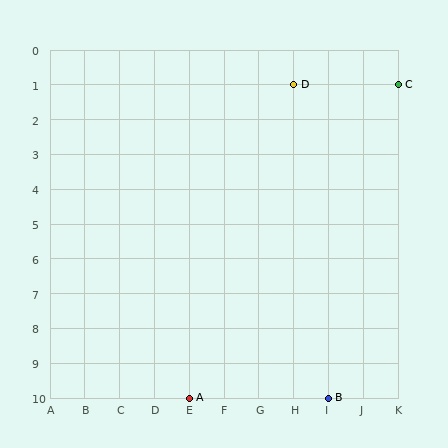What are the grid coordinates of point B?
Point B is at grid coordinates (I, 10).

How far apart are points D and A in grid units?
Points D and A are 3 columns and 9 rows apart (about 9.5 grid units diagonally).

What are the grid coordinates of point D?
Point D is at grid coordinates (H, 1).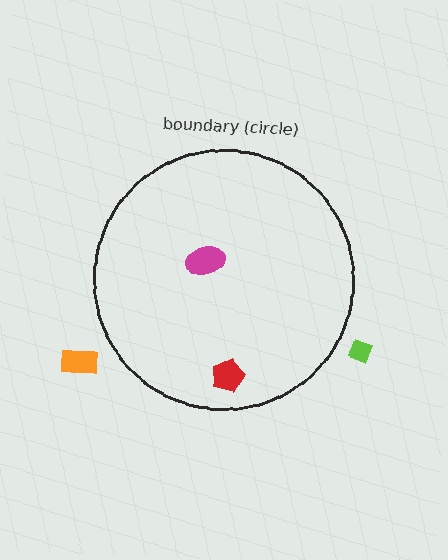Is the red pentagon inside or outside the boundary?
Inside.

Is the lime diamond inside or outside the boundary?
Outside.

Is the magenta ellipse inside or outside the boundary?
Inside.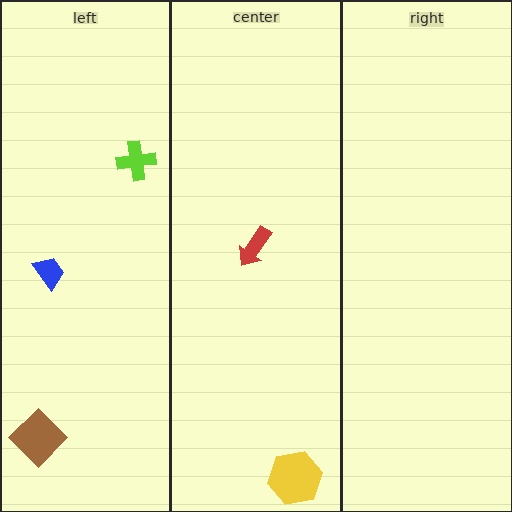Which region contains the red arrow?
The center region.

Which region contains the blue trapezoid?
The left region.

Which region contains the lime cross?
The left region.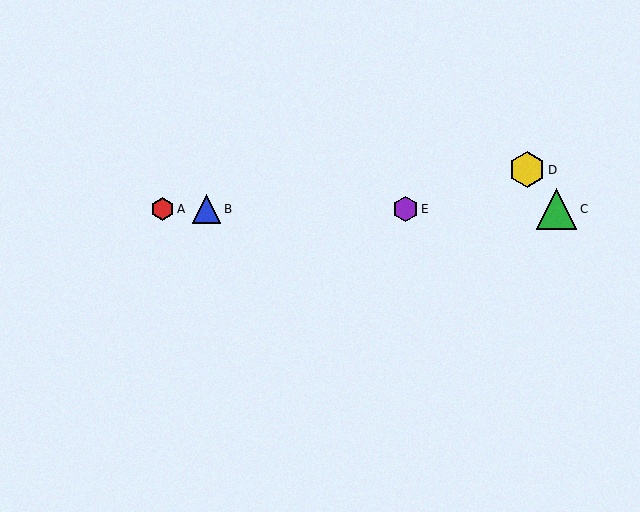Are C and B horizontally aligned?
Yes, both are at y≈209.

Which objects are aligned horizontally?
Objects A, B, C, E are aligned horizontally.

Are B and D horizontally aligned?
No, B is at y≈209 and D is at y≈170.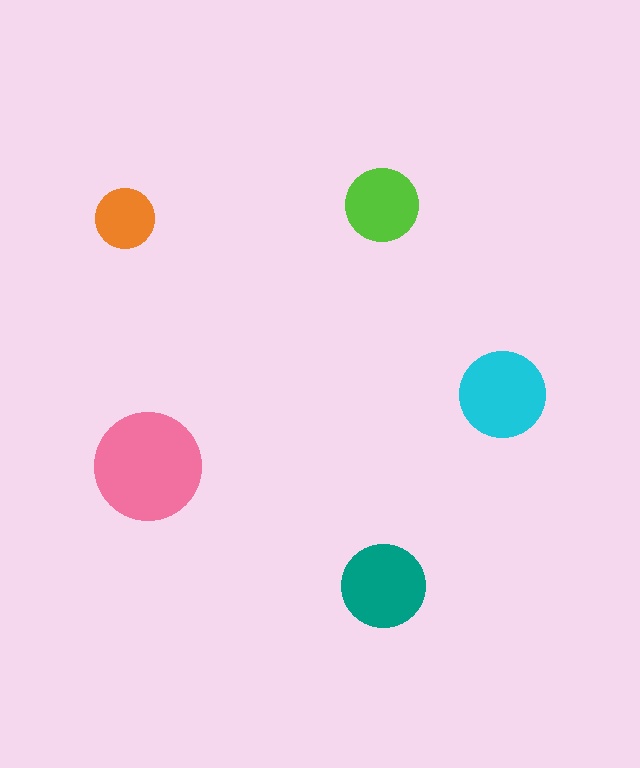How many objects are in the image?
There are 5 objects in the image.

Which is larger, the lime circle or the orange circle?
The lime one.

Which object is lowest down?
The teal circle is bottommost.